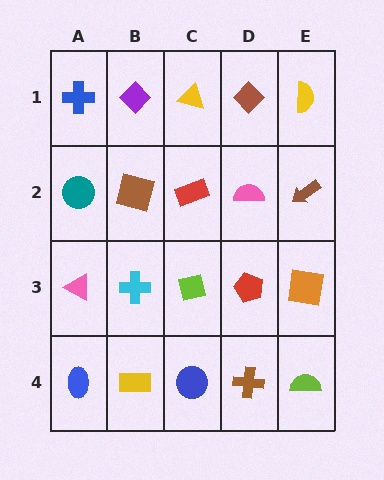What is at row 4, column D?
A brown cross.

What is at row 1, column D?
A brown diamond.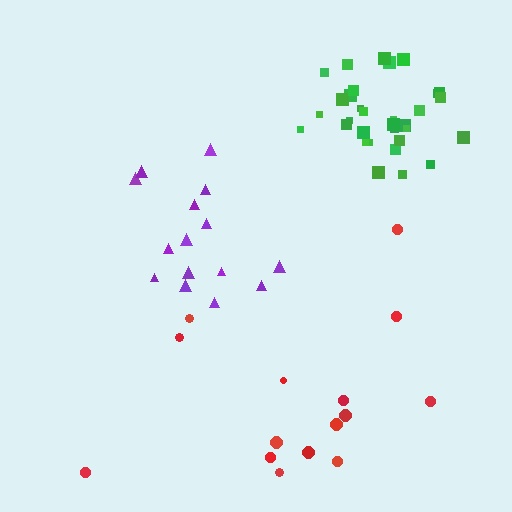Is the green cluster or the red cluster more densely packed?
Green.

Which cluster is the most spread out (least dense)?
Red.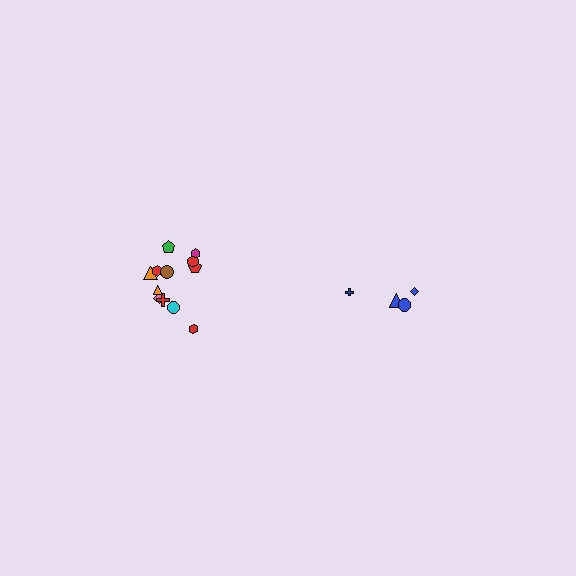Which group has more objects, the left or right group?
The left group.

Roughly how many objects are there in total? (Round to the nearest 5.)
Roughly 15 objects in total.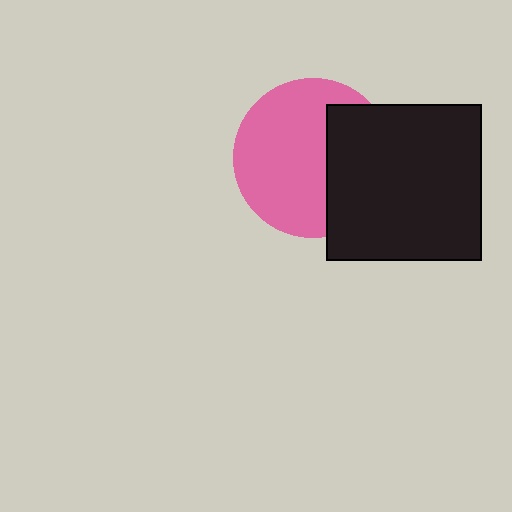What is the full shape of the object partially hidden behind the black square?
The partially hidden object is a pink circle.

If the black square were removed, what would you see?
You would see the complete pink circle.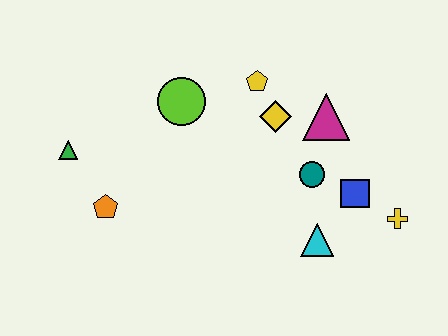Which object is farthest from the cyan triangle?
The green triangle is farthest from the cyan triangle.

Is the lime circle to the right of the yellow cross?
No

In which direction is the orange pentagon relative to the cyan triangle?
The orange pentagon is to the left of the cyan triangle.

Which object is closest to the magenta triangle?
The yellow diamond is closest to the magenta triangle.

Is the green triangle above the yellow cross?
Yes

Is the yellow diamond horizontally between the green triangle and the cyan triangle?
Yes